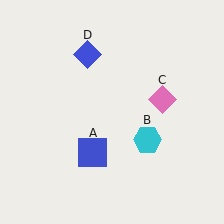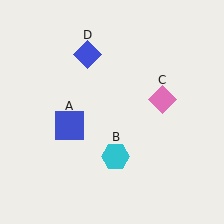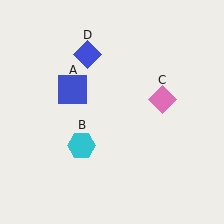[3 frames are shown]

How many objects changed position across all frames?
2 objects changed position: blue square (object A), cyan hexagon (object B).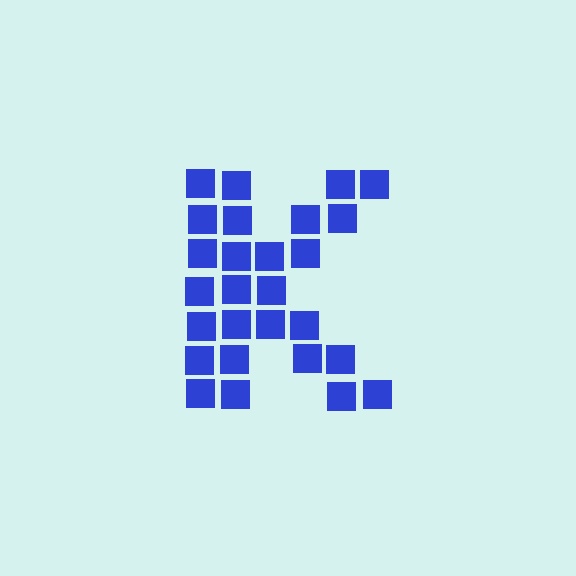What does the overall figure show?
The overall figure shows the letter K.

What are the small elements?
The small elements are squares.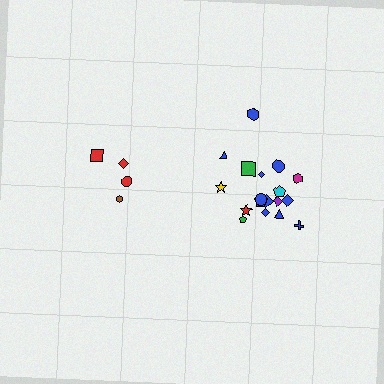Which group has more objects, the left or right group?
The right group.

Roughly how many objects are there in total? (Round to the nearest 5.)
Roughly 20 objects in total.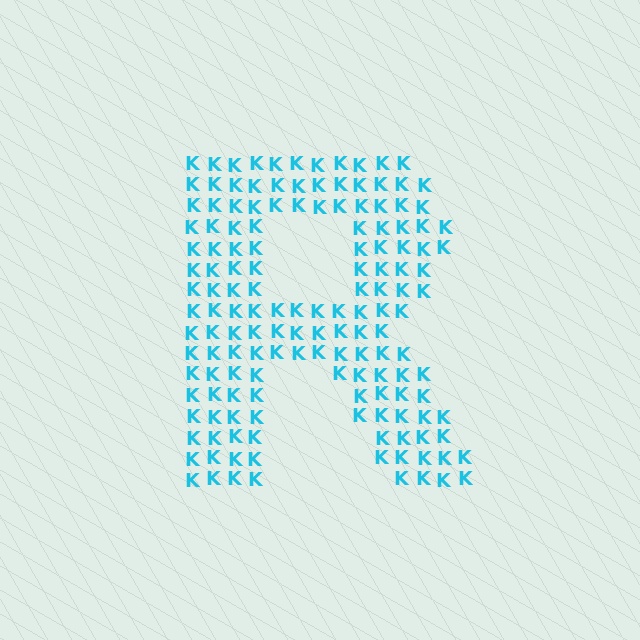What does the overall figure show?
The overall figure shows the letter R.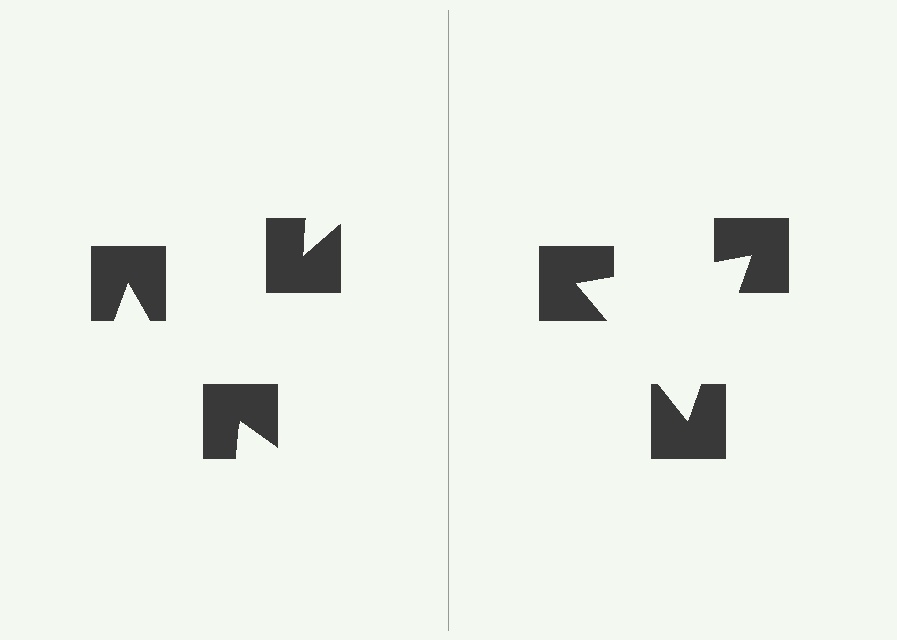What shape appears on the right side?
An illusory triangle.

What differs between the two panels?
The notched squares are positioned identically on both sides; only the wedge orientations differ. On the right they align to a triangle; on the left they are misaligned.